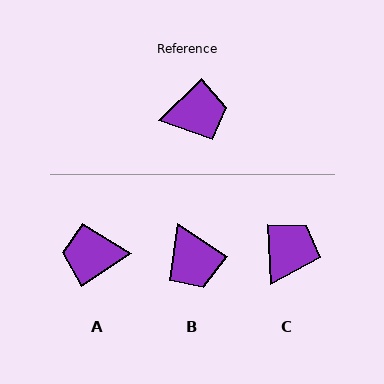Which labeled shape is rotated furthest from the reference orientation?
A, about 168 degrees away.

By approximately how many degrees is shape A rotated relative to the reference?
Approximately 168 degrees counter-clockwise.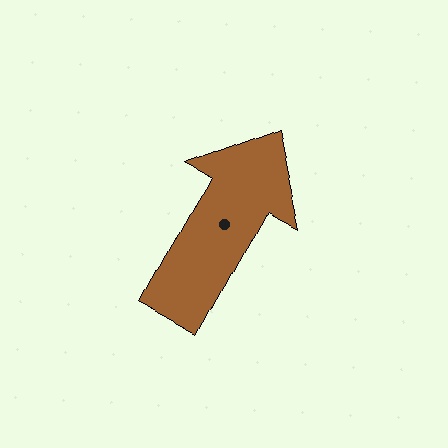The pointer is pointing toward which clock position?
Roughly 1 o'clock.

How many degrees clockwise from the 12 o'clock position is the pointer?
Approximately 29 degrees.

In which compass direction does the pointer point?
Northeast.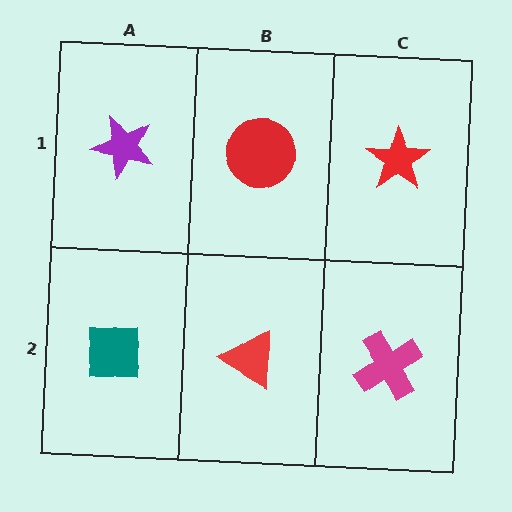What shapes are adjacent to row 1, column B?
A red triangle (row 2, column B), a purple star (row 1, column A), a red star (row 1, column C).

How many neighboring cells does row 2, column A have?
2.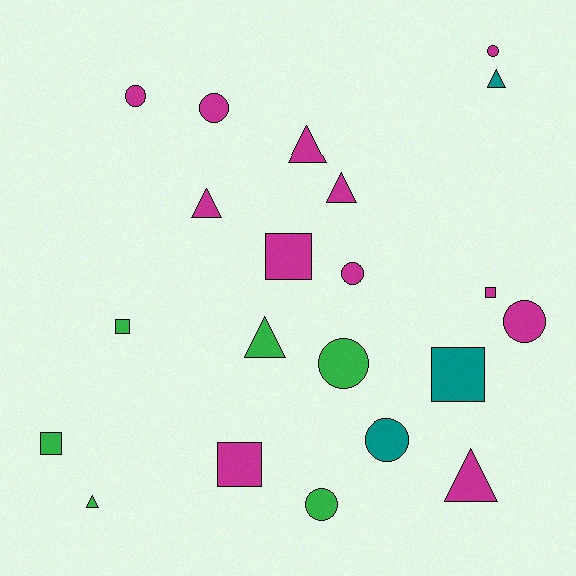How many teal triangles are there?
There is 1 teal triangle.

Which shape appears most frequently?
Circle, with 8 objects.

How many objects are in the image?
There are 21 objects.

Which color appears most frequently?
Magenta, with 12 objects.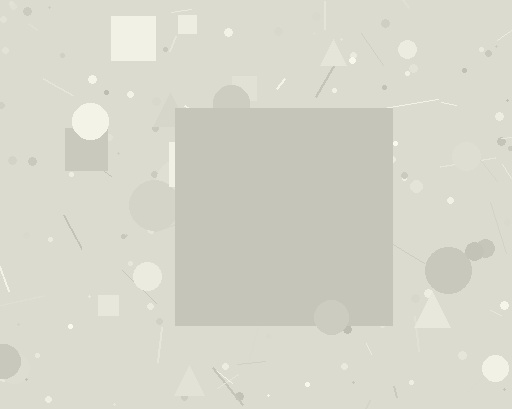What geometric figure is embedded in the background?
A square is embedded in the background.